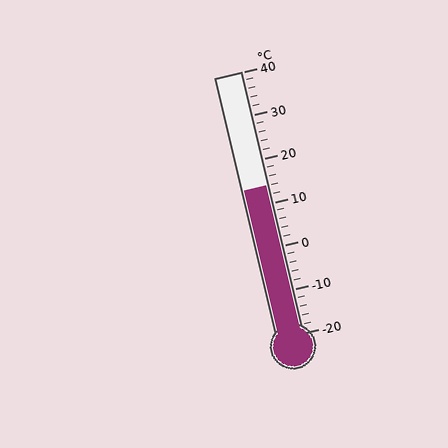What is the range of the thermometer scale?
The thermometer scale ranges from -20°C to 40°C.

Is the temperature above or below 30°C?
The temperature is below 30°C.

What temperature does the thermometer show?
The thermometer shows approximately 14°C.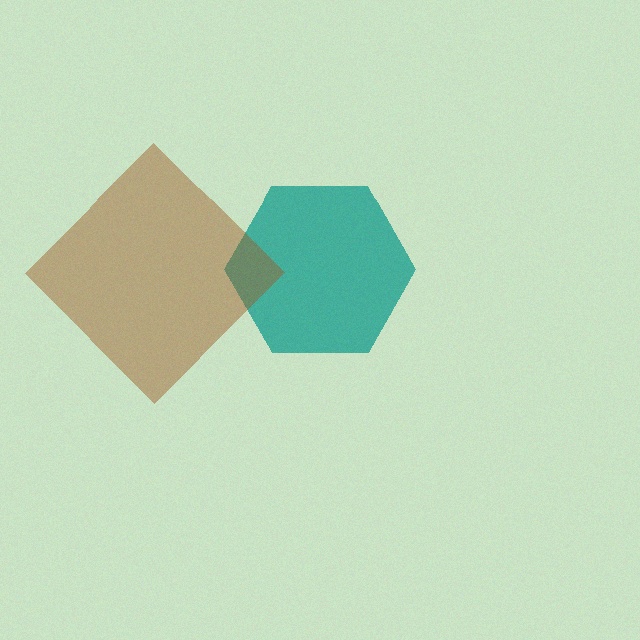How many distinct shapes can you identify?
There are 2 distinct shapes: a teal hexagon, a brown diamond.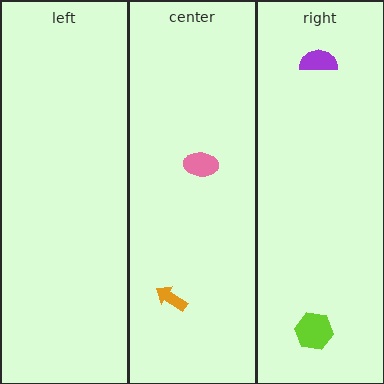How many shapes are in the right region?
2.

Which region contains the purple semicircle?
The right region.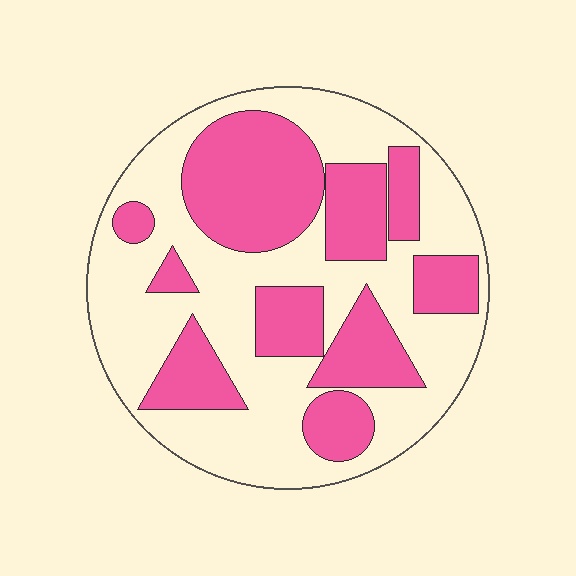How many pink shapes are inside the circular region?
10.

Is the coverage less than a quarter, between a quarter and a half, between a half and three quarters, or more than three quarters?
Between a quarter and a half.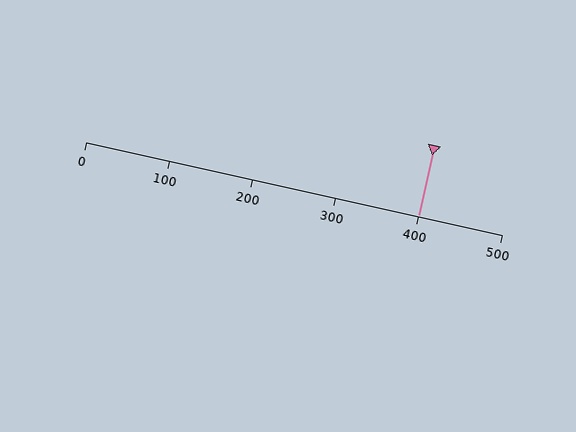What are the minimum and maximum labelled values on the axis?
The axis runs from 0 to 500.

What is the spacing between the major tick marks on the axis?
The major ticks are spaced 100 apart.